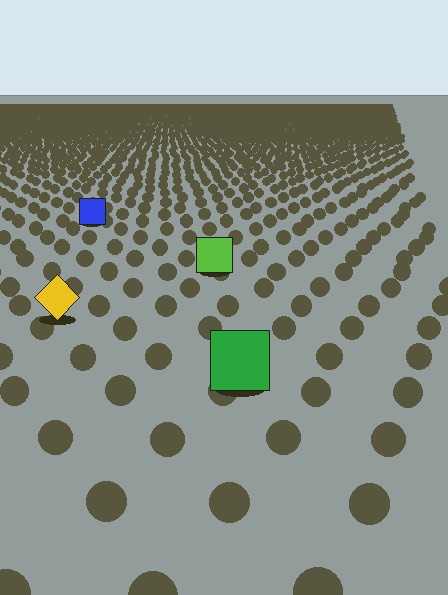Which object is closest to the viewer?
The green square is closest. The texture marks near it are larger and more spread out.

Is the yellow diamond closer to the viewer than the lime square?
Yes. The yellow diamond is closer — you can tell from the texture gradient: the ground texture is coarser near it.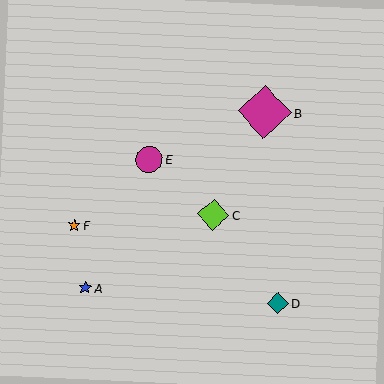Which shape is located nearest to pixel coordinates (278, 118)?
The magenta diamond (labeled B) at (264, 112) is nearest to that location.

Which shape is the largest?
The magenta diamond (labeled B) is the largest.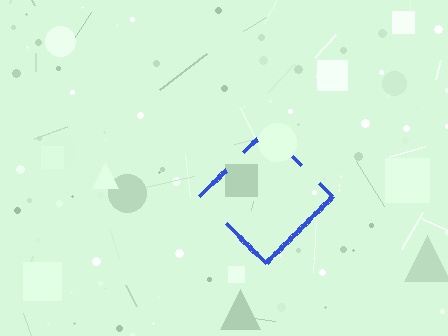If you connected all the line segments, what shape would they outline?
They would outline a diamond.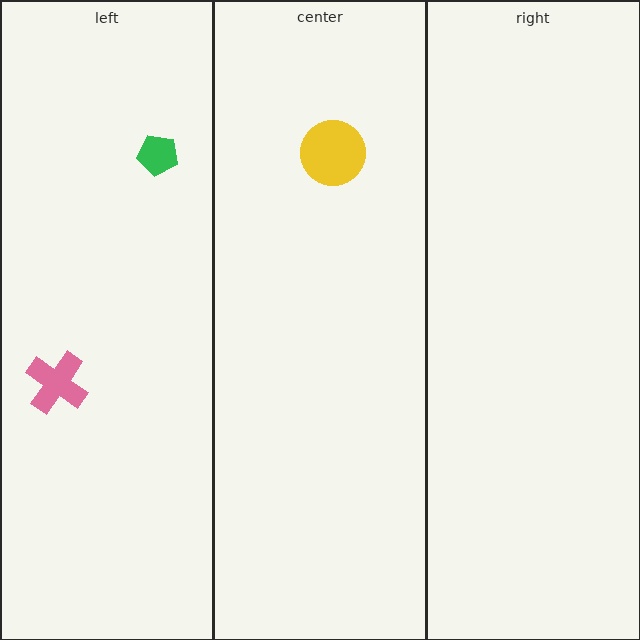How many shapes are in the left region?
2.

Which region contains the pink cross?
The left region.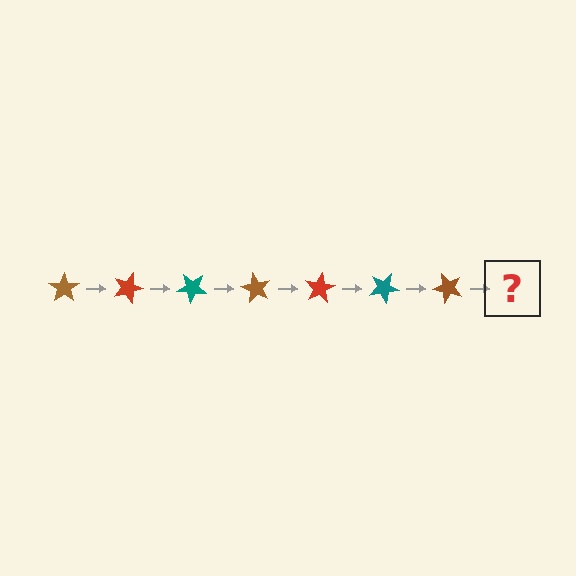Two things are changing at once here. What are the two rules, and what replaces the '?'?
The two rules are that it rotates 20 degrees each step and the color cycles through brown, red, and teal. The '?' should be a red star, rotated 140 degrees from the start.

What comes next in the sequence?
The next element should be a red star, rotated 140 degrees from the start.